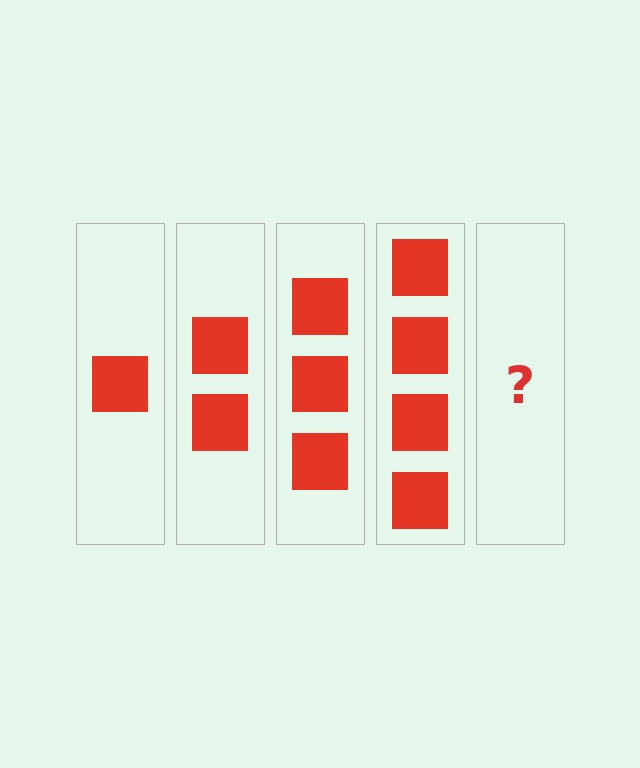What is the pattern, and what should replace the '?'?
The pattern is that each step adds one more square. The '?' should be 5 squares.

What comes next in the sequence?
The next element should be 5 squares.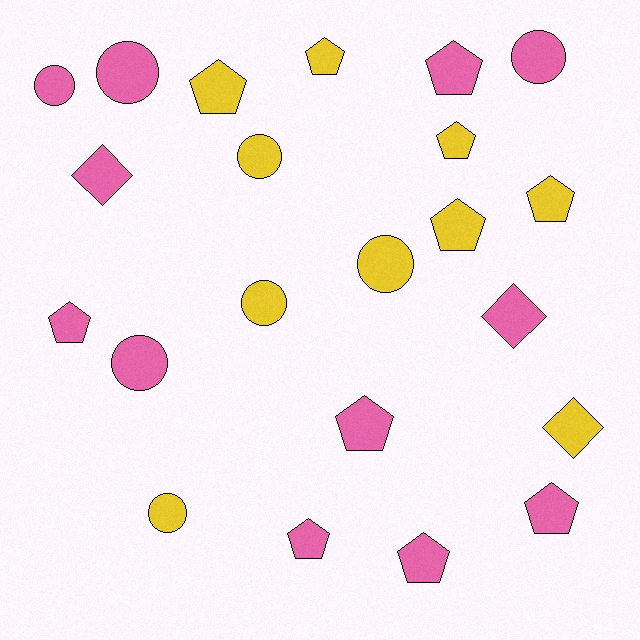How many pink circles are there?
There are 4 pink circles.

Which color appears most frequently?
Pink, with 12 objects.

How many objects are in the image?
There are 22 objects.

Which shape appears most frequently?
Pentagon, with 11 objects.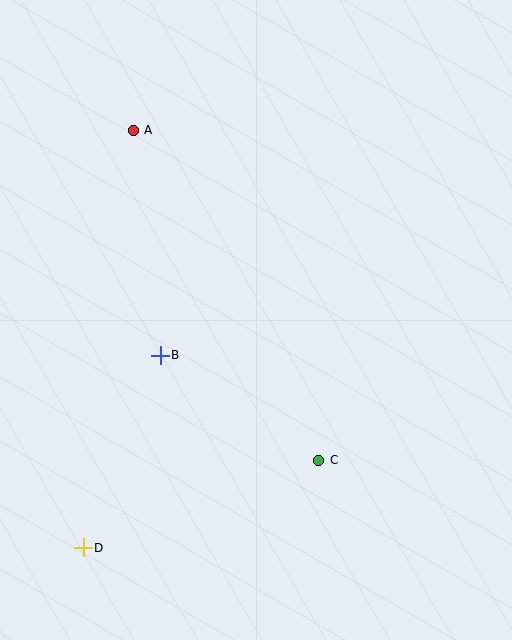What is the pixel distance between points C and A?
The distance between C and A is 378 pixels.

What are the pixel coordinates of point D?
Point D is at (83, 548).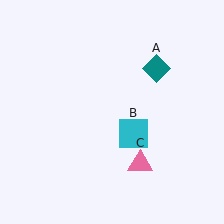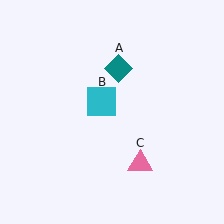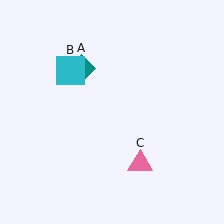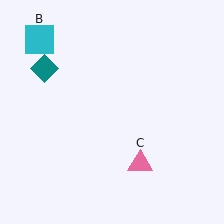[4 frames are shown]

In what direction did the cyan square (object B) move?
The cyan square (object B) moved up and to the left.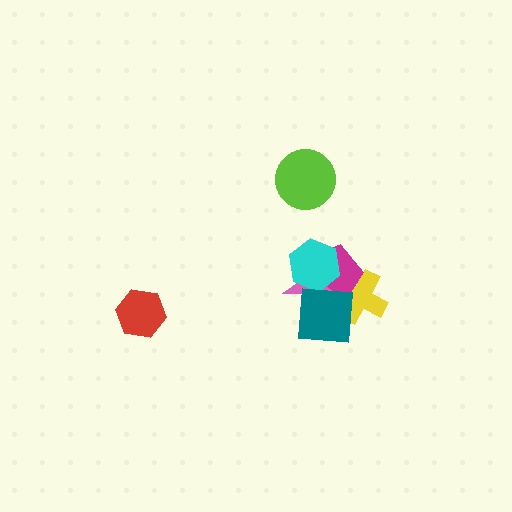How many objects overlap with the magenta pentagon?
4 objects overlap with the magenta pentagon.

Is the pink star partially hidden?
Yes, it is partially covered by another shape.